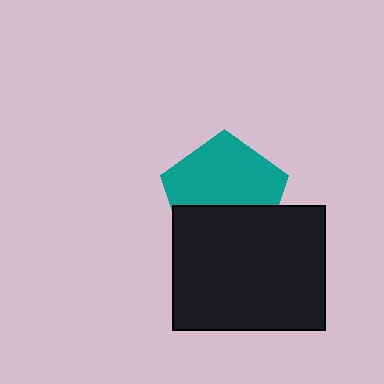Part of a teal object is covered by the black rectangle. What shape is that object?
It is a pentagon.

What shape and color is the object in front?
The object in front is a black rectangle.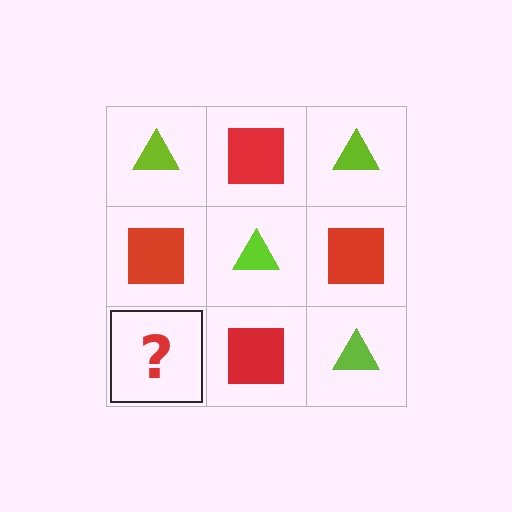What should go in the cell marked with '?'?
The missing cell should contain a lime triangle.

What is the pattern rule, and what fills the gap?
The rule is that it alternates lime triangle and red square in a checkerboard pattern. The gap should be filled with a lime triangle.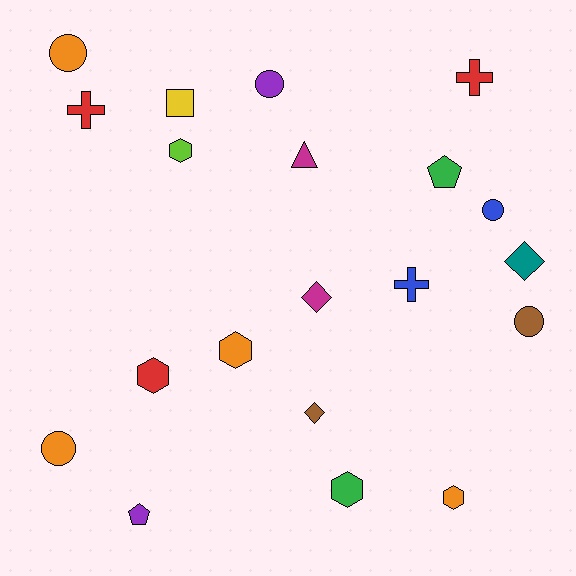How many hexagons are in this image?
There are 5 hexagons.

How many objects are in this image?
There are 20 objects.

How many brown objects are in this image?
There are 2 brown objects.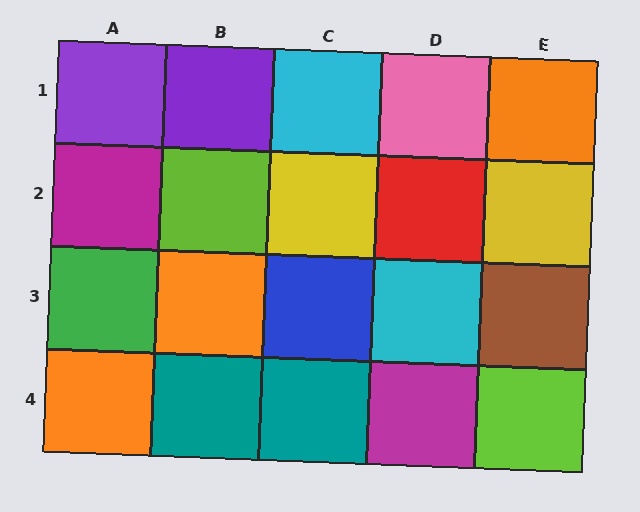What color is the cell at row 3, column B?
Orange.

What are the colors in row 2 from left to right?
Magenta, lime, yellow, red, yellow.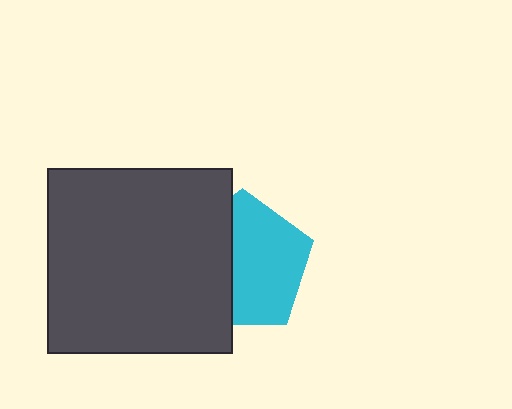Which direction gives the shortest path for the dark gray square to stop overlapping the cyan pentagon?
Moving left gives the shortest separation.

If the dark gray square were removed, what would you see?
You would see the complete cyan pentagon.